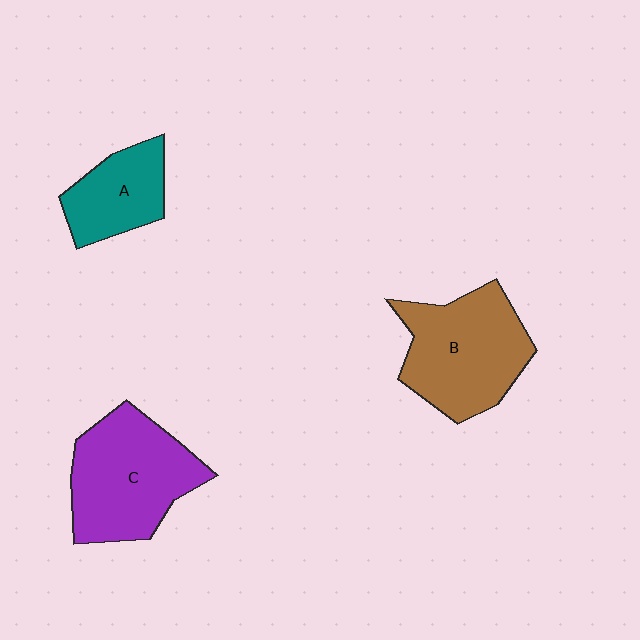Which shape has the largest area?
Shape C (purple).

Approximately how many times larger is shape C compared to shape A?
Approximately 1.8 times.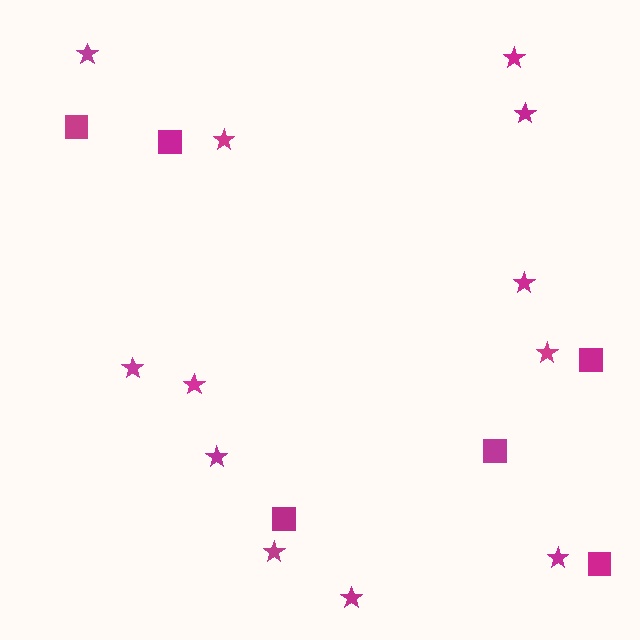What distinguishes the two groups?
There are 2 groups: one group of squares (6) and one group of stars (12).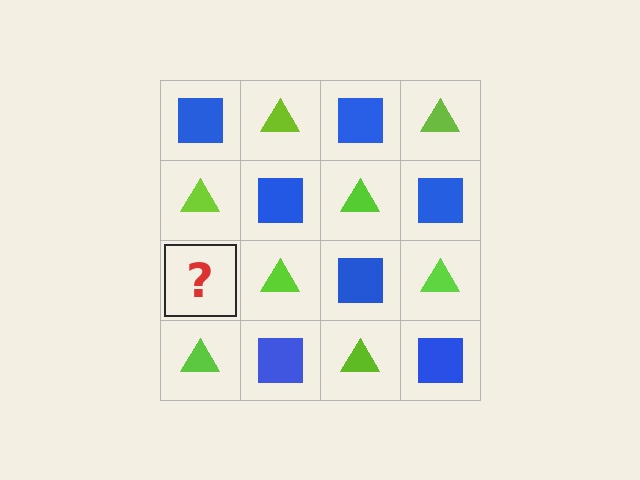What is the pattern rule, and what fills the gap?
The rule is that it alternates blue square and lime triangle in a checkerboard pattern. The gap should be filled with a blue square.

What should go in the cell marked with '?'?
The missing cell should contain a blue square.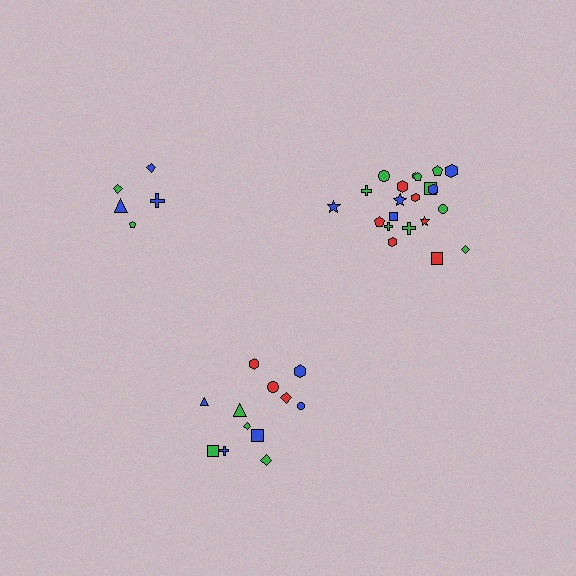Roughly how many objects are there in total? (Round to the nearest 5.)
Roughly 40 objects in total.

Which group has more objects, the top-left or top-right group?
The top-right group.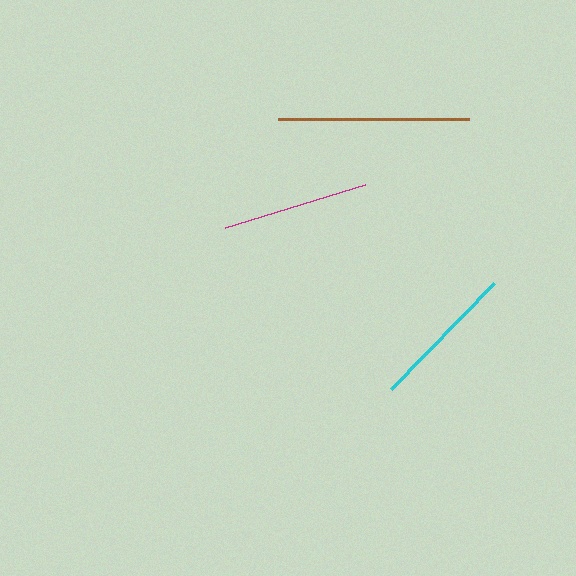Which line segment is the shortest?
The magenta line is the shortest at approximately 146 pixels.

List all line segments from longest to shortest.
From longest to shortest: brown, cyan, magenta.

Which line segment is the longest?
The brown line is the longest at approximately 191 pixels.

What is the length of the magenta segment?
The magenta segment is approximately 146 pixels long.